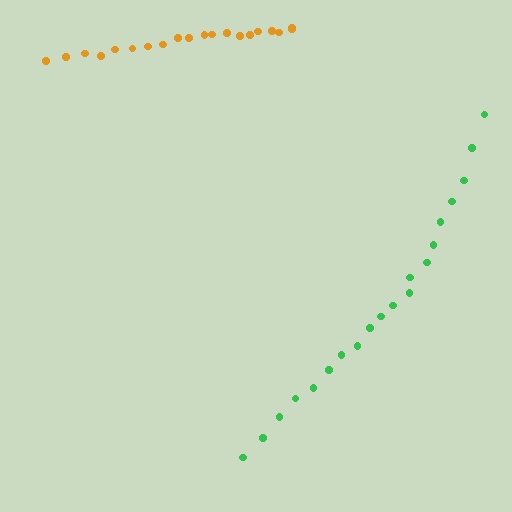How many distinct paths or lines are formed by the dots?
There are 2 distinct paths.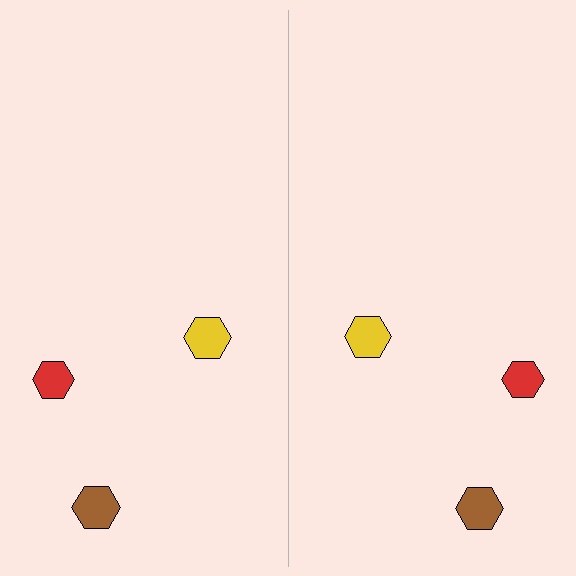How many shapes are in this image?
There are 6 shapes in this image.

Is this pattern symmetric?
Yes, this pattern has bilateral (reflection) symmetry.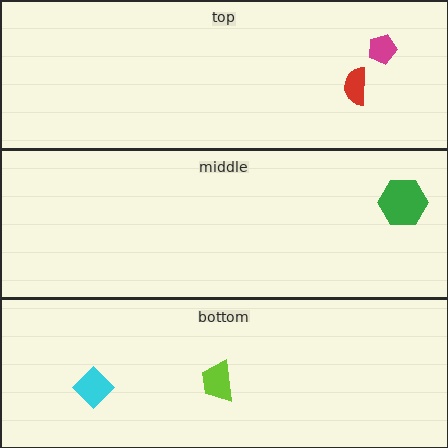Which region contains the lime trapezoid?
The bottom region.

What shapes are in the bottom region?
The lime trapezoid, the cyan diamond.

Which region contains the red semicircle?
The top region.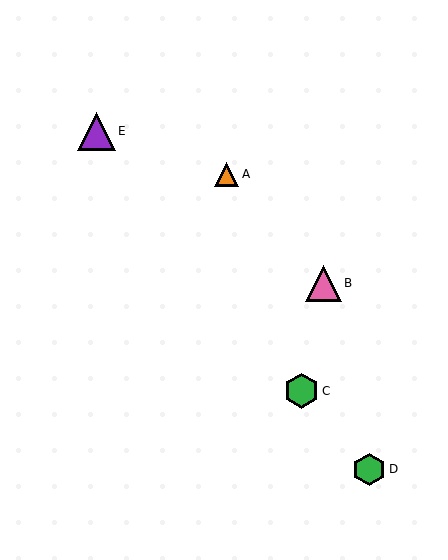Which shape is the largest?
The purple triangle (labeled E) is the largest.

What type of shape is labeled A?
Shape A is an orange triangle.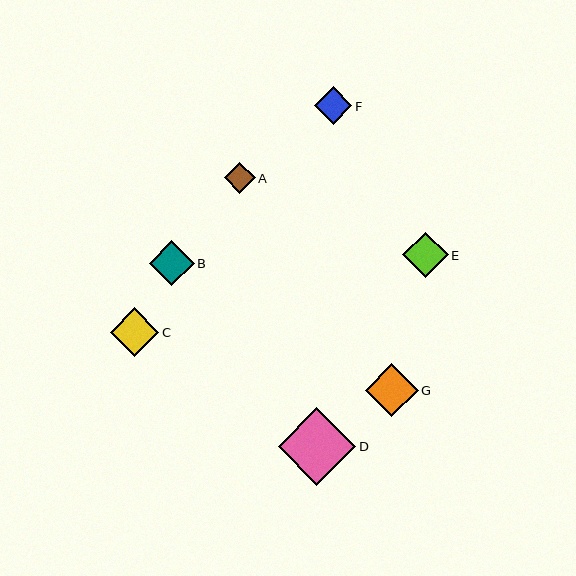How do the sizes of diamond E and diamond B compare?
Diamond E and diamond B are approximately the same size.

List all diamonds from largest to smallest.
From largest to smallest: D, G, C, E, B, F, A.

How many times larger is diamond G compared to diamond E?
Diamond G is approximately 1.2 times the size of diamond E.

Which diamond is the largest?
Diamond D is the largest with a size of approximately 77 pixels.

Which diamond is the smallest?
Diamond A is the smallest with a size of approximately 31 pixels.